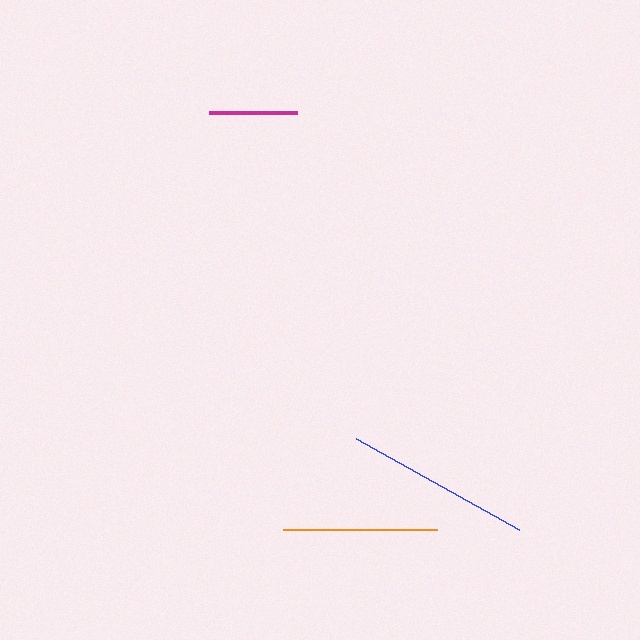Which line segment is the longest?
The blue line is the longest at approximately 187 pixels.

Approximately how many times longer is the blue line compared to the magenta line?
The blue line is approximately 2.1 times the length of the magenta line.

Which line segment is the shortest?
The magenta line is the shortest at approximately 88 pixels.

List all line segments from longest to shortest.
From longest to shortest: blue, orange, magenta.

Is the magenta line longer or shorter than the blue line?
The blue line is longer than the magenta line.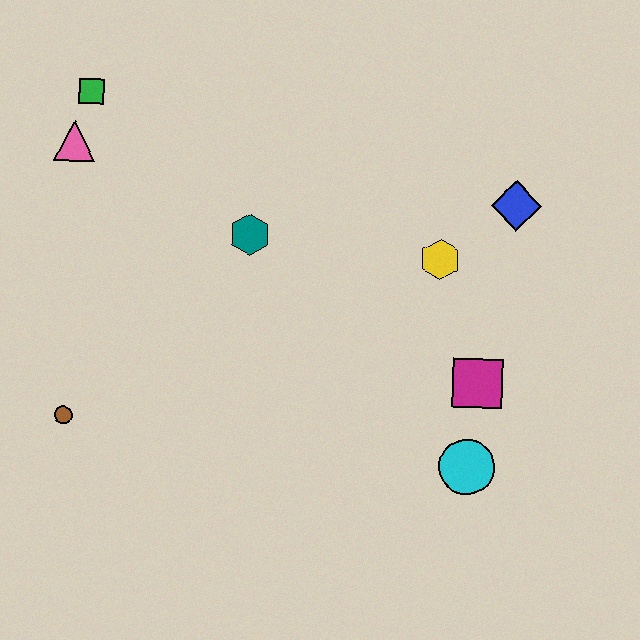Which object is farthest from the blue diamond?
The brown circle is farthest from the blue diamond.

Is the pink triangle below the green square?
Yes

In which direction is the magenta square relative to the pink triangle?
The magenta square is to the right of the pink triangle.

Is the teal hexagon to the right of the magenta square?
No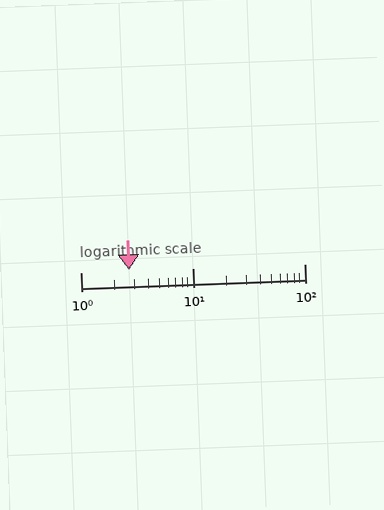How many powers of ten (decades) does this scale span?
The scale spans 2 decades, from 1 to 100.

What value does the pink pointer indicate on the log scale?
The pointer indicates approximately 2.7.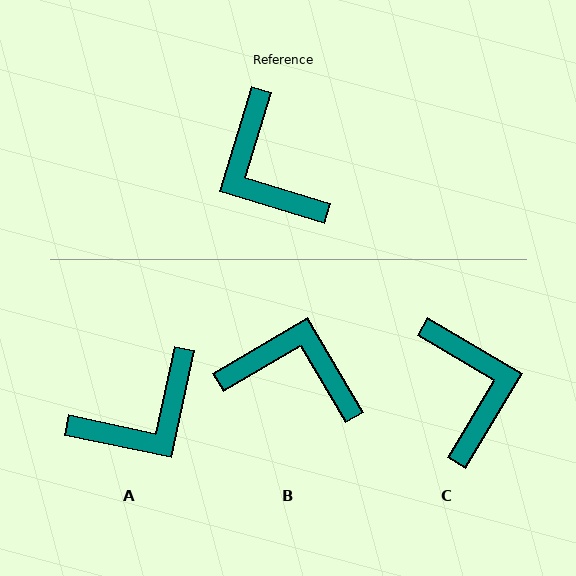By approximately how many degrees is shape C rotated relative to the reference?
Approximately 166 degrees counter-clockwise.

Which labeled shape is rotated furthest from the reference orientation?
C, about 166 degrees away.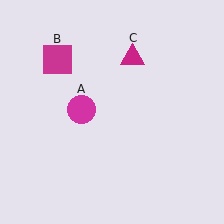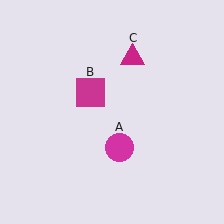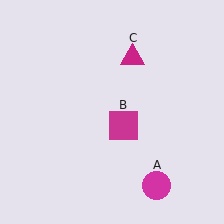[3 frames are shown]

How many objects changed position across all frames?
2 objects changed position: magenta circle (object A), magenta square (object B).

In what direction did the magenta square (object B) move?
The magenta square (object B) moved down and to the right.